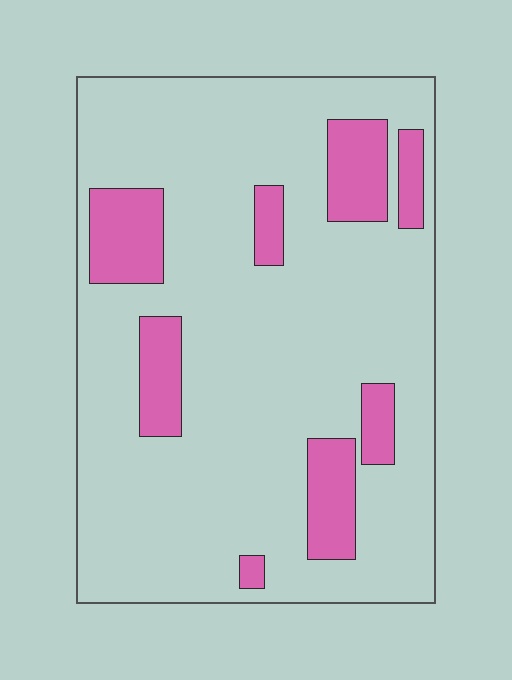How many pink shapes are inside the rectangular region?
8.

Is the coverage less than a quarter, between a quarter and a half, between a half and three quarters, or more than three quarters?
Less than a quarter.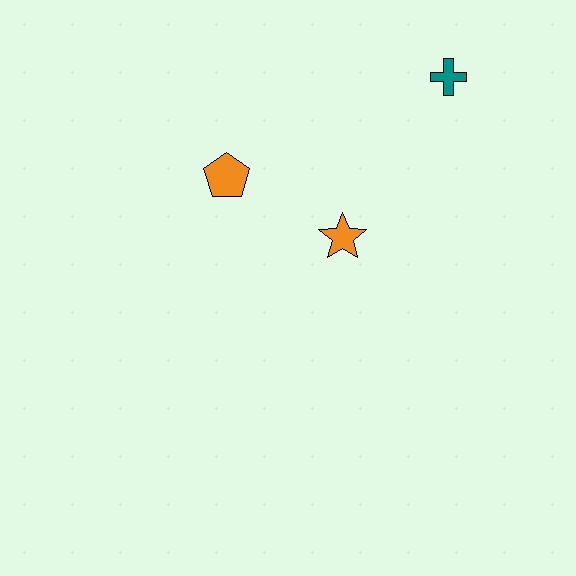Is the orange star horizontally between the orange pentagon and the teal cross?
Yes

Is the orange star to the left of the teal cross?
Yes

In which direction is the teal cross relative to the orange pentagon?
The teal cross is to the right of the orange pentagon.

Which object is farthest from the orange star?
The teal cross is farthest from the orange star.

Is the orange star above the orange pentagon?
No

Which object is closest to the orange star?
The orange pentagon is closest to the orange star.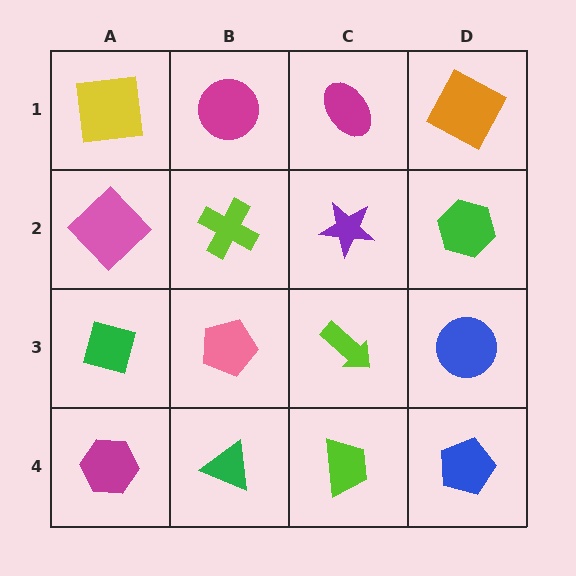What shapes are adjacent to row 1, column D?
A green hexagon (row 2, column D), a magenta ellipse (row 1, column C).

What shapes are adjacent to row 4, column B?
A pink pentagon (row 3, column B), a magenta hexagon (row 4, column A), a lime trapezoid (row 4, column C).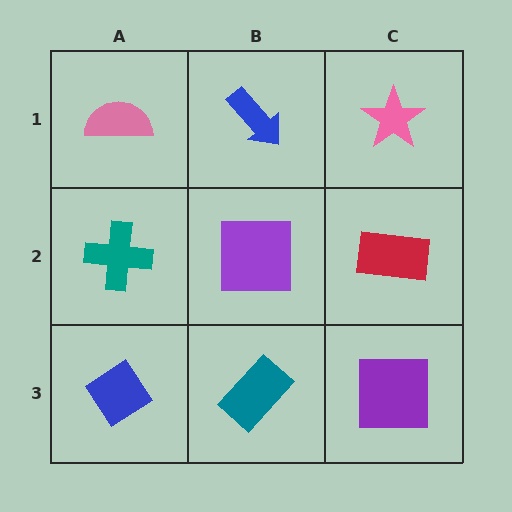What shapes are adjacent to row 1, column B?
A purple square (row 2, column B), a pink semicircle (row 1, column A), a pink star (row 1, column C).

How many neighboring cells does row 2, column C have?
3.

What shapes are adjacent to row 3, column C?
A red rectangle (row 2, column C), a teal rectangle (row 3, column B).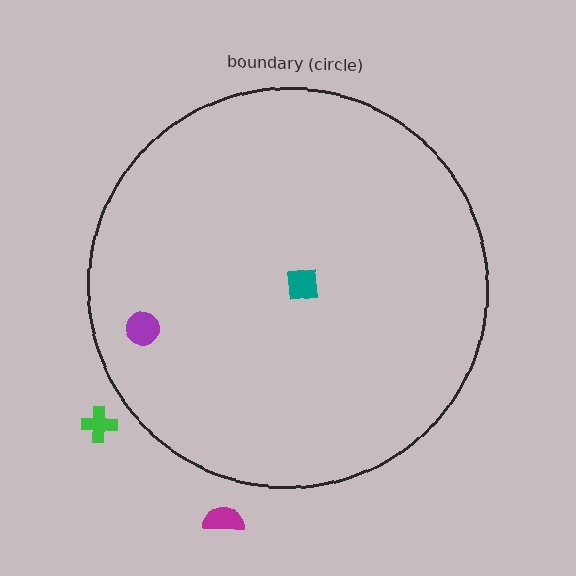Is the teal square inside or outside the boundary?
Inside.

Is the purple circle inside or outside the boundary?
Inside.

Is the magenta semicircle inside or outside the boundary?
Outside.